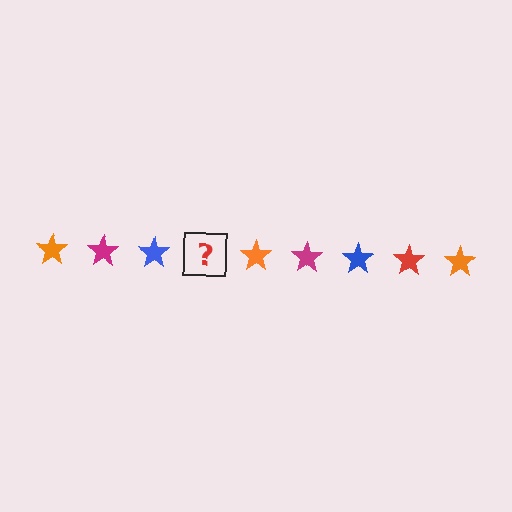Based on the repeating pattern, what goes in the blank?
The blank should be a red star.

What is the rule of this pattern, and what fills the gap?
The rule is that the pattern cycles through orange, magenta, blue, red stars. The gap should be filled with a red star.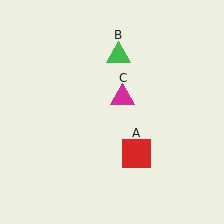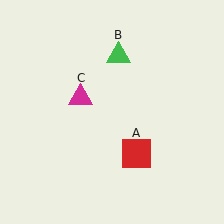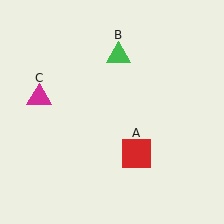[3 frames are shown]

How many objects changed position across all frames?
1 object changed position: magenta triangle (object C).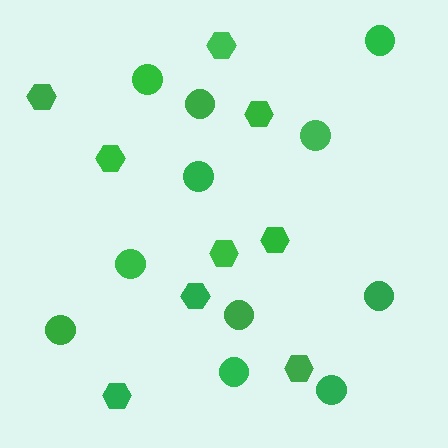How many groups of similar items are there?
There are 2 groups: one group of hexagons (9) and one group of circles (11).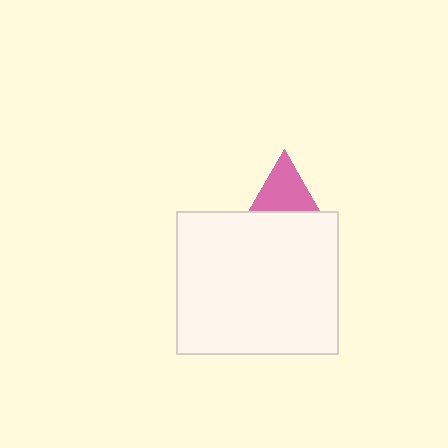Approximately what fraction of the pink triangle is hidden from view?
Roughly 42% of the pink triangle is hidden behind the white rectangle.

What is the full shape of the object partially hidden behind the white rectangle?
The partially hidden object is a pink triangle.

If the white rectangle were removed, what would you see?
You would see the complete pink triangle.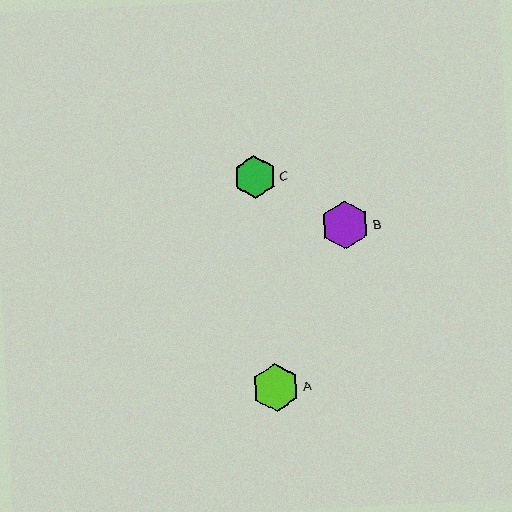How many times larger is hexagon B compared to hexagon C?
Hexagon B is approximately 1.1 times the size of hexagon C.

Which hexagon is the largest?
Hexagon B is the largest with a size of approximately 48 pixels.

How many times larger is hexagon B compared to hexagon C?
Hexagon B is approximately 1.1 times the size of hexagon C.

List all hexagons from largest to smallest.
From largest to smallest: B, A, C.